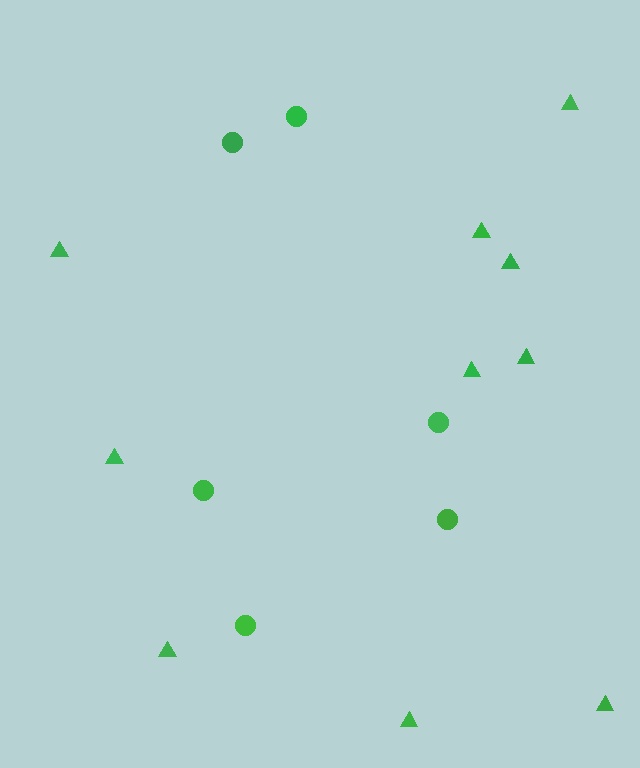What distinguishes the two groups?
There are 2 groups: one group of triangles (10) and one group of circles (6).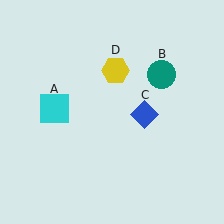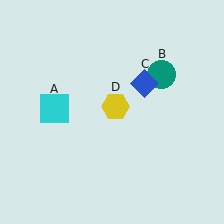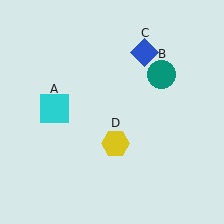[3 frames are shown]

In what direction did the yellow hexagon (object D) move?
The yellow hexagon (object D) moved down.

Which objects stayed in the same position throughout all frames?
Cyan square (object A) and teal circle (object B) remained stationary.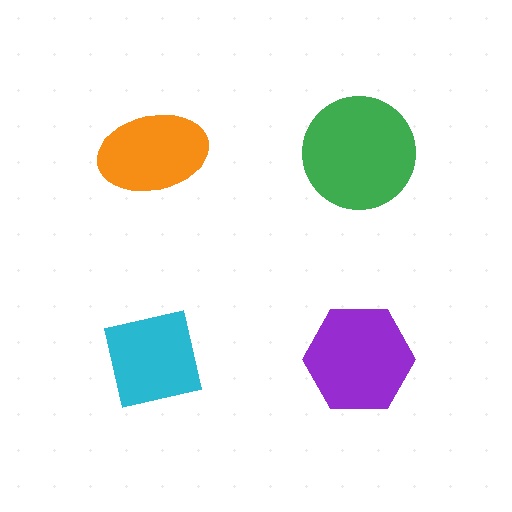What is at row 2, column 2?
A purple hexagon.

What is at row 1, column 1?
An orange ellipse.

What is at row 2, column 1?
A cyan square.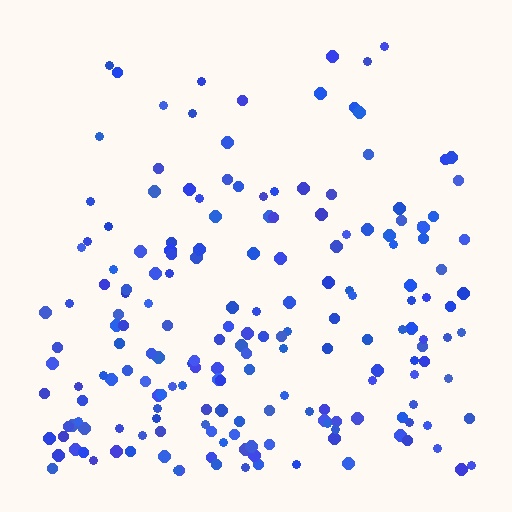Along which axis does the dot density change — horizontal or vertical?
Vertical.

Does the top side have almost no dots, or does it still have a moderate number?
Still a moderate number, just noticeably fewer than the bottom.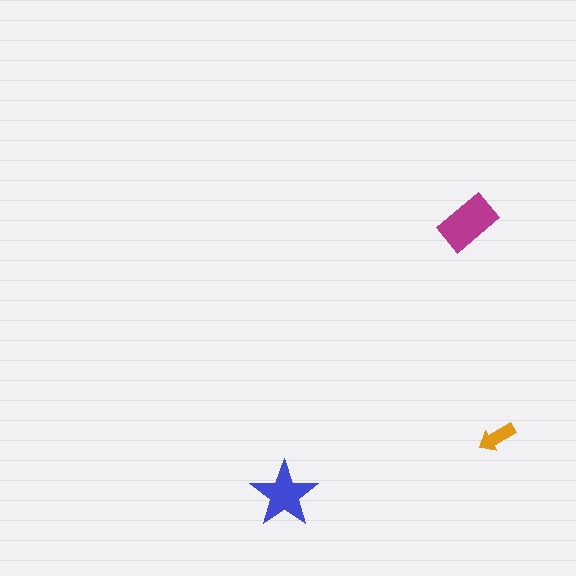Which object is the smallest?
The orange arrow.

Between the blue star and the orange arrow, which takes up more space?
The blue star.